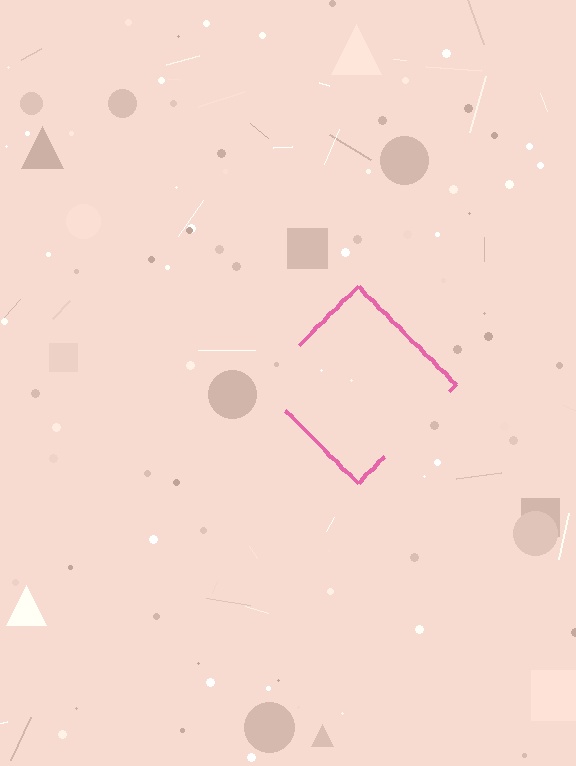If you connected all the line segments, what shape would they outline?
They would outline a diamond.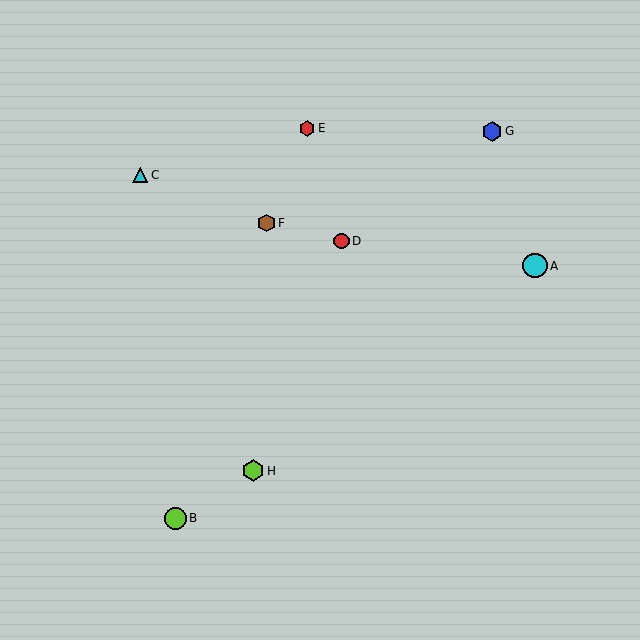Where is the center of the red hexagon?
The center of the red hexagon is at (307, 128).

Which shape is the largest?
The cyan circle (labeled A) is the largest.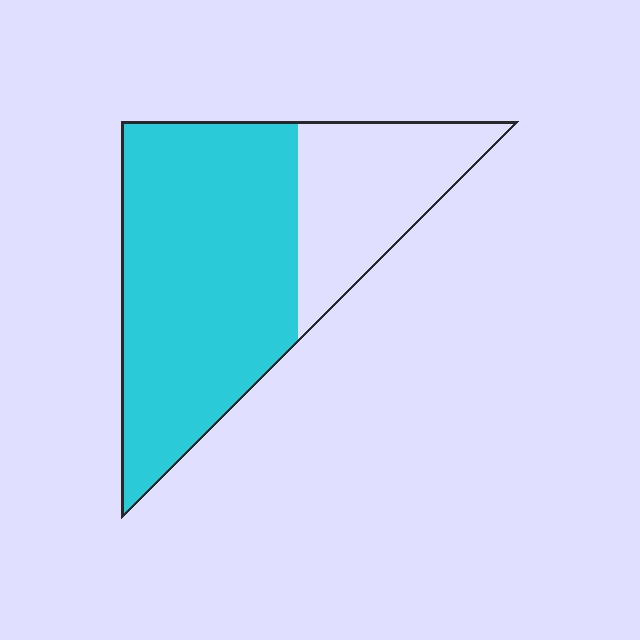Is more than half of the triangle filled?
Yes.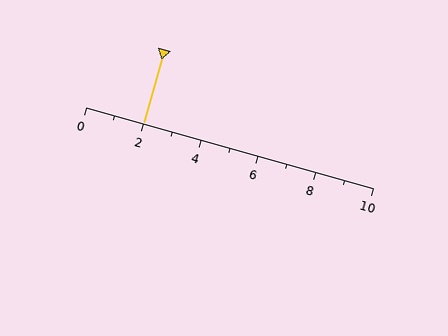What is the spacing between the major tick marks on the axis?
The major ticks are spaced 2 apart.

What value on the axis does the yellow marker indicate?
The marker indicates approximately 2.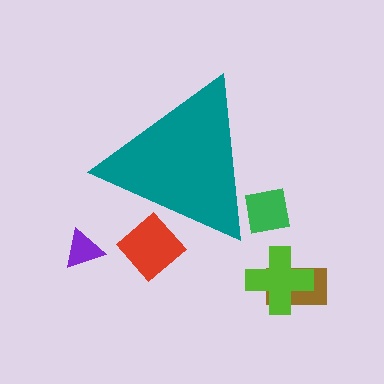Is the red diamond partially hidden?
Yes, the red diamond is partially hidden behind the teal triangle.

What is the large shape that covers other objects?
A teal triangle.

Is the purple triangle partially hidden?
No, the purple triangle is fully visible.